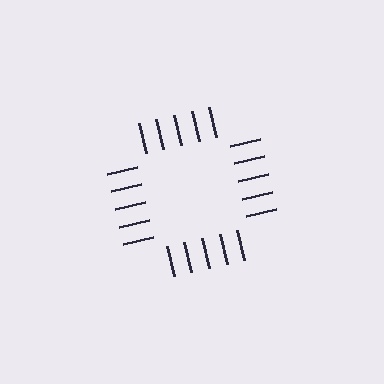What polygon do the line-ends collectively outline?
An illusory square — the line segments terminate on its edges but no continuous stroke is drawn.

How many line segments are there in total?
20 — 5 along each of the 4 edges.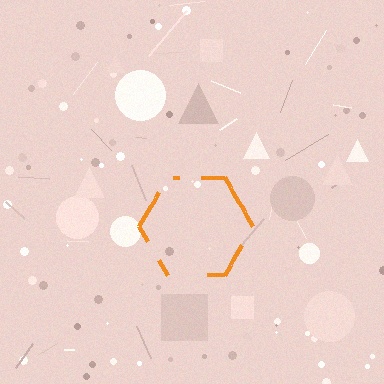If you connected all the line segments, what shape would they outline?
They would outline a hexagon.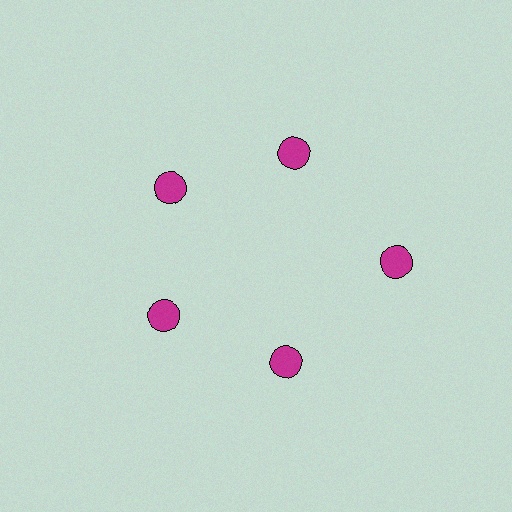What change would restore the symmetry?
The symmetry would be restored by moving it inward, back onto the ring so that all 5 circles sit at equal angles and equal distance from the center.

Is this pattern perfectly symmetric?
No. The 5 magenta circles are arranged in a ring, but one element near the 3 o'clock position is pushed outward from the center, breaking the 5-fold rotational symmetry.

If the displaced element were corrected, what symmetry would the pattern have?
It would have 5-fold rotational symmetry — the pattern would map onto itself every 72 degrees.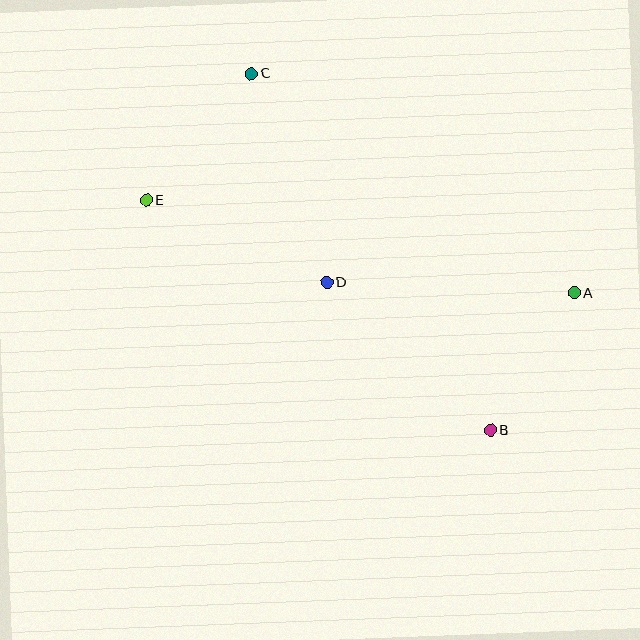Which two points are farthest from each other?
Points A and E are farthest from each other.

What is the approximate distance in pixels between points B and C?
The distance between B and C is approximately 430 pixels.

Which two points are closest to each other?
Points A and B are closest to each other.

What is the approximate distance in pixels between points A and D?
The distance between A and D is approximately 248 pixels.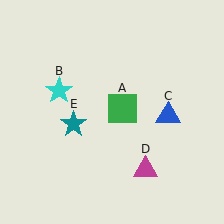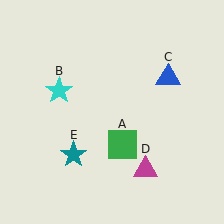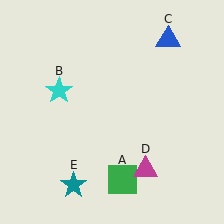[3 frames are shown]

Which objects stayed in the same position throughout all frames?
Cyan star (object B) and magenta triangle (object D) remained stationary.